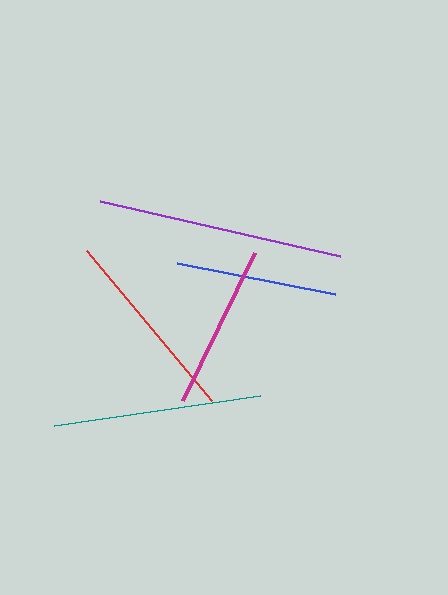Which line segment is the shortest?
The blue line is the shortest at approximately 161 pixels.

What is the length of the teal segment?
The teal segment is approximately 208 pixels long.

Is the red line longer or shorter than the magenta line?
The red line is longer than the magenta line.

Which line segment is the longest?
The purple line is the longest at approximately 247 pixels.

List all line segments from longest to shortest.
From longest to shortest: purple, teal, red, magenta, blue.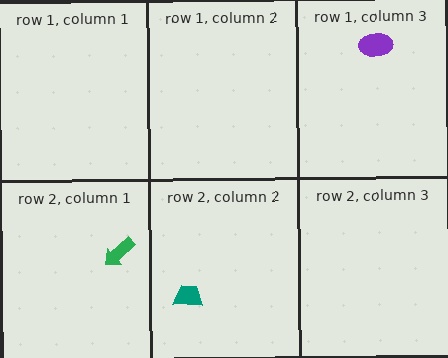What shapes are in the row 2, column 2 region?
The teal trapezoid.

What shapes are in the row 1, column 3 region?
The purple ellipse.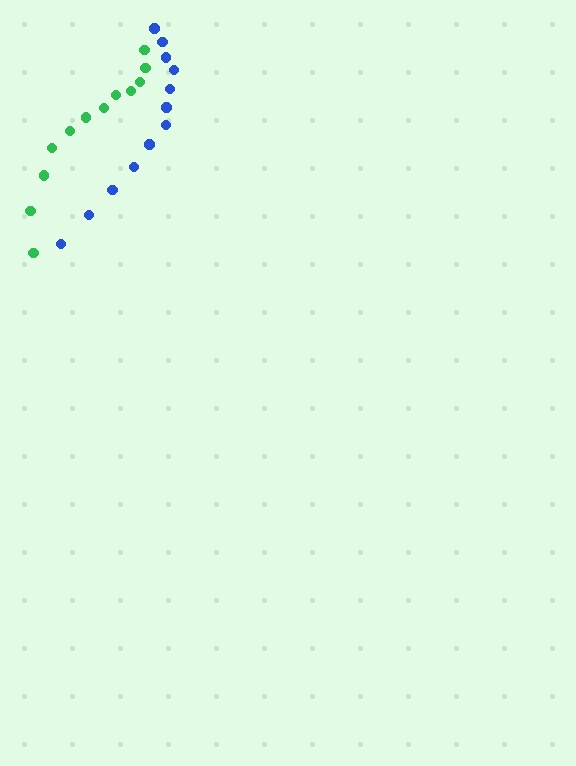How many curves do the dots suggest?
There are 2 distinct paths.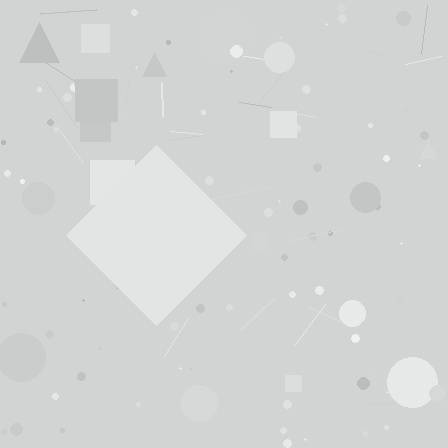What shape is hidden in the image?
A diamond is hidden in the image.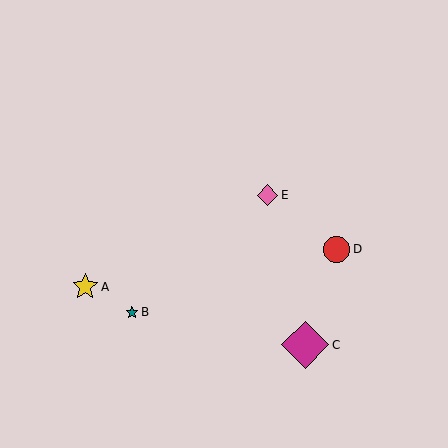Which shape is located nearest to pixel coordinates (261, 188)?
The pink diamond (labeled E) at (268, 195) is nearest to that location.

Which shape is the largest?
The magenta diamond (labeled C) is the largest.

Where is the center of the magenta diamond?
The center of the magenta diamond is at (305, 345).